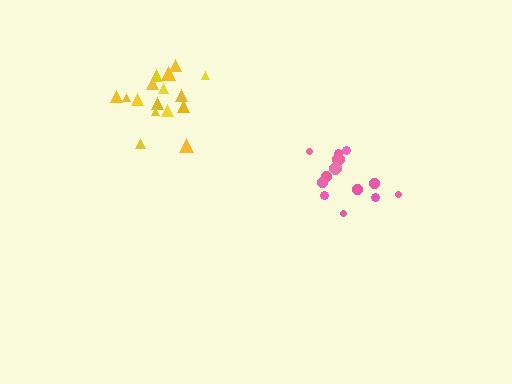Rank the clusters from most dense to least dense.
yellow, pink.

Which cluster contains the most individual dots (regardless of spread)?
Yellow (16).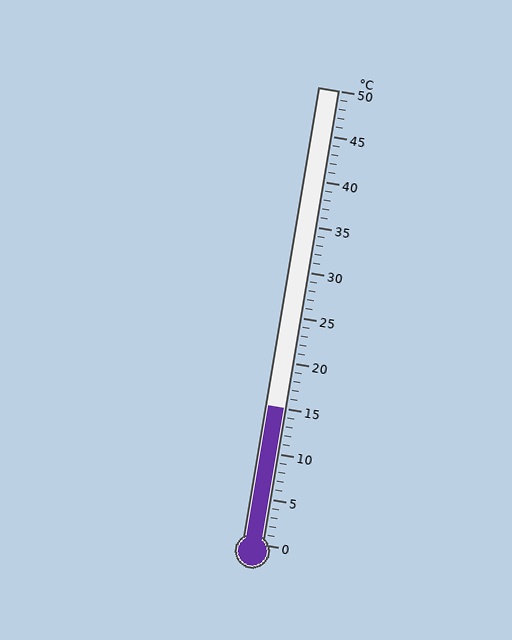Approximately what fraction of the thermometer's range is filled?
The thermometer is filled to approximately 30% of its range.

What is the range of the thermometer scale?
The thermometer scale ranges from 0°C to 50°C.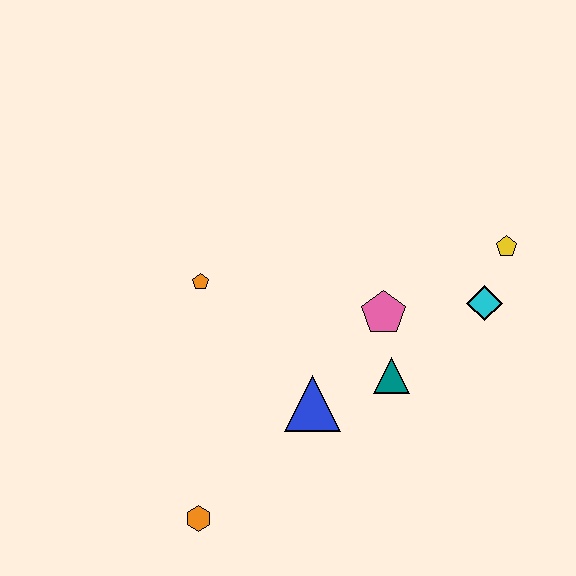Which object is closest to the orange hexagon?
The blue triangle is closest to the orange hexagon.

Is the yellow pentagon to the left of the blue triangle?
No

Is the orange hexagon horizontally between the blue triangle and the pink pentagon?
No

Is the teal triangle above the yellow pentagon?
No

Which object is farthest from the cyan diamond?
The orange hexagon is farthest from the cyan diamond.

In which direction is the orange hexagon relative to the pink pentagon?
The orange hexagon is below the pink pentagon.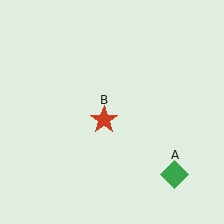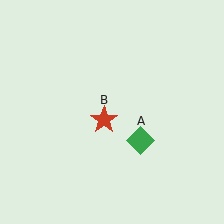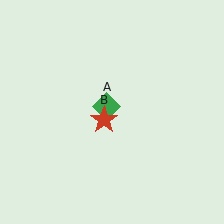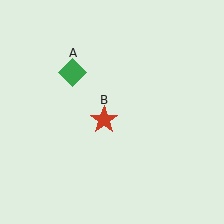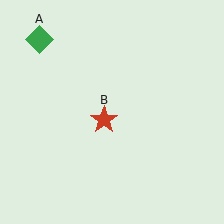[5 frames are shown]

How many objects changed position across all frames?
1 object changed position: green diamond (object A).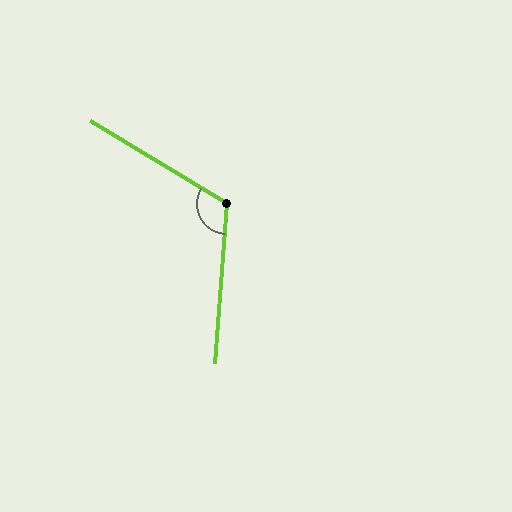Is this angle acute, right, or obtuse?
It is obtuse.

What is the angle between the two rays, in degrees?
Approximately 117 degrees.